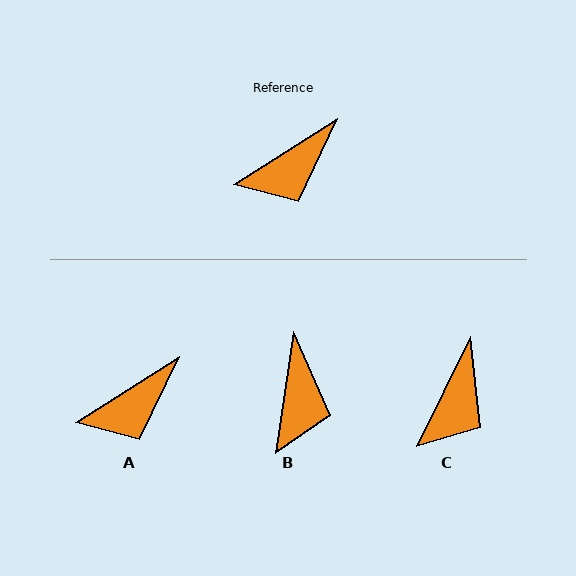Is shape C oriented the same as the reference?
No, it is off by about 32 degrees.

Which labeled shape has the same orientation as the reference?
A.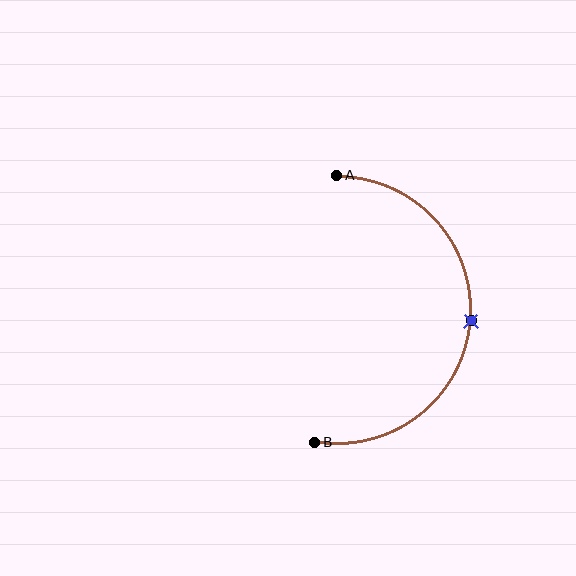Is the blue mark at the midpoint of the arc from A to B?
Yes. The blue mark lies on the arc at equal arc-length from both A and B — it is the arc midpoint.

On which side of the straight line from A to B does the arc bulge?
The arc bulges to the right of the straight line connecting A and B.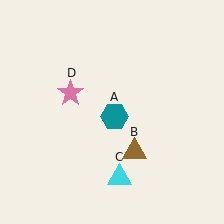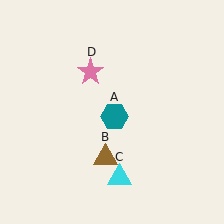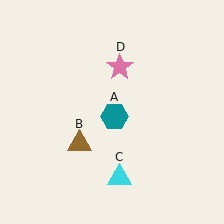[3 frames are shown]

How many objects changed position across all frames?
2 objects changed position: brown triangle (object B), pink star (object D).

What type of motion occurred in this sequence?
The brown triangle (object B), pink star (object D) rotated clockwise around the center of the scene.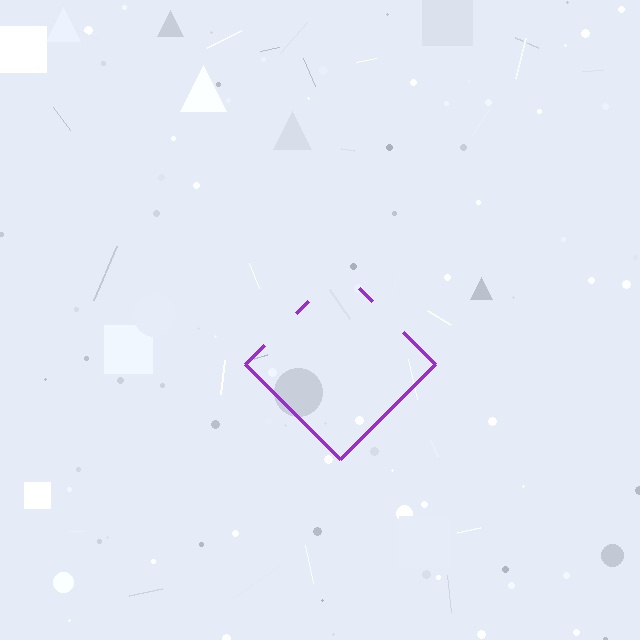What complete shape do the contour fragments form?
The contour fragments form a diamond.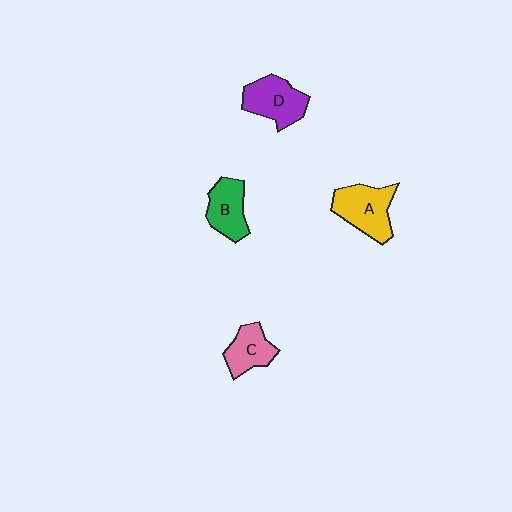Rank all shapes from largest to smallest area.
From largest to smallest: A (yellow), D (purple), B (green), C (pink).